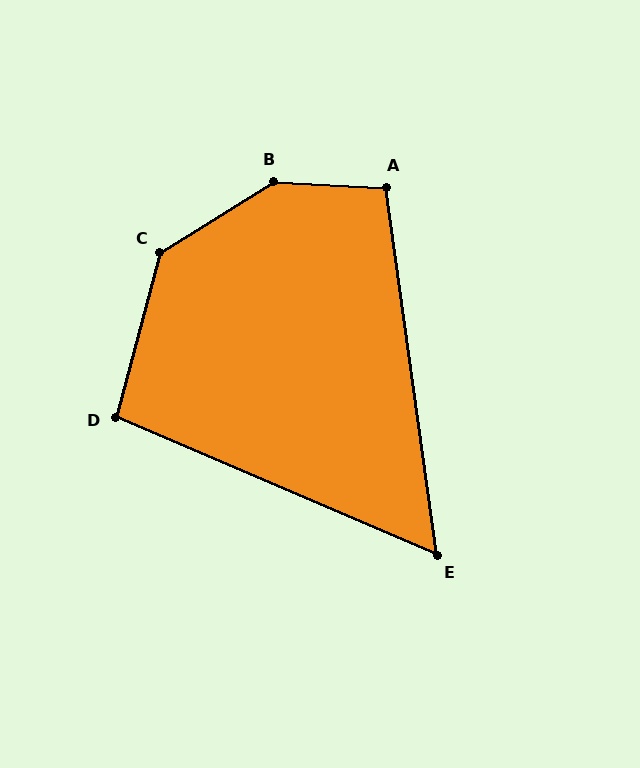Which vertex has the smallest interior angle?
E, at approximately 59 degrees.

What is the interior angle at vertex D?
Approximately 98 degrees (obtuse).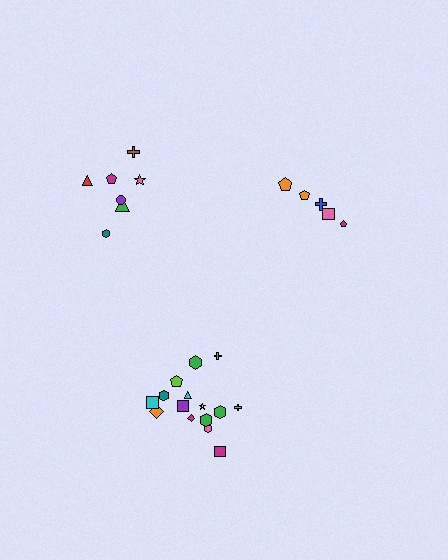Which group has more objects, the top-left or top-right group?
The top-left group.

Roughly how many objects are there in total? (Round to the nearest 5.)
Roughly 25 objects in total.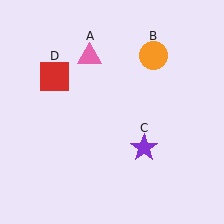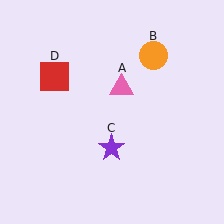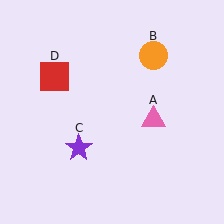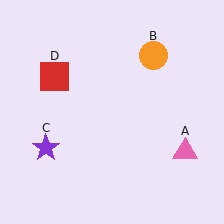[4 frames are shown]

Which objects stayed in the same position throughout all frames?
Orange circle (object B) and red square (object D) remained stationary.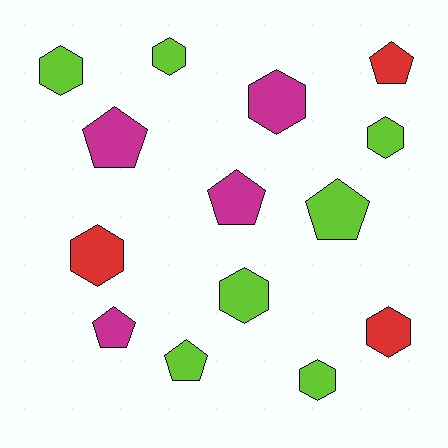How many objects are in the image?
There are 14 objects.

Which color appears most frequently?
Lime, with 7 objects.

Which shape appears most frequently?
Hexagon, with 8 objects.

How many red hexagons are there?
There are 2 red hexagons.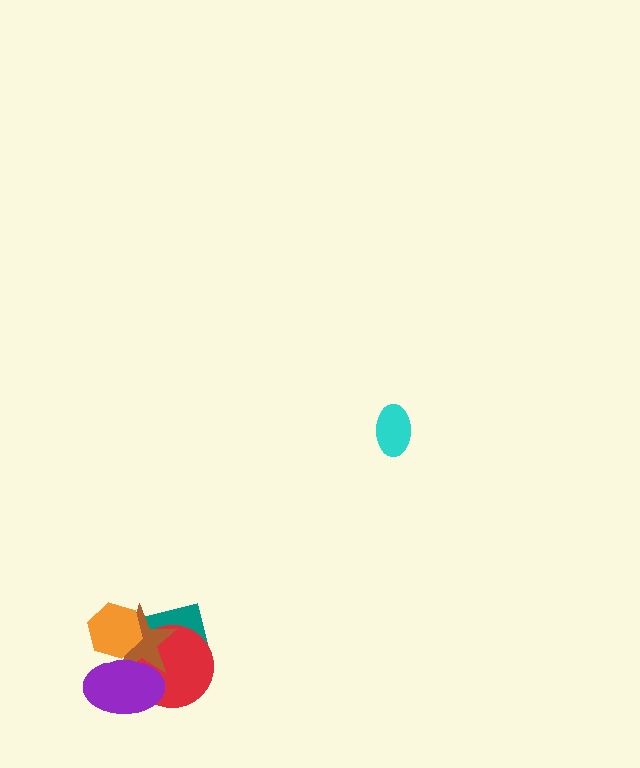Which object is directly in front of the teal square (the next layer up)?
The red circle is directly in front of the teal square.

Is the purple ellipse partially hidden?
No, no other shape covers it.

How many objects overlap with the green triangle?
5 objects overlap with the green triangle.